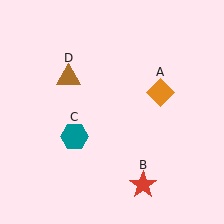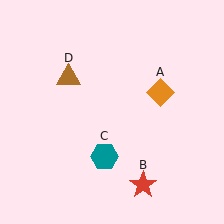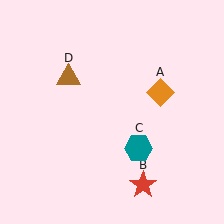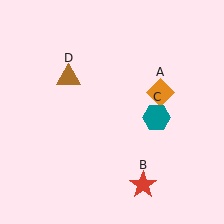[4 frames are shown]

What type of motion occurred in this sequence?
The teal hexagon (object C) rotated counterclockwise around the center of the scene.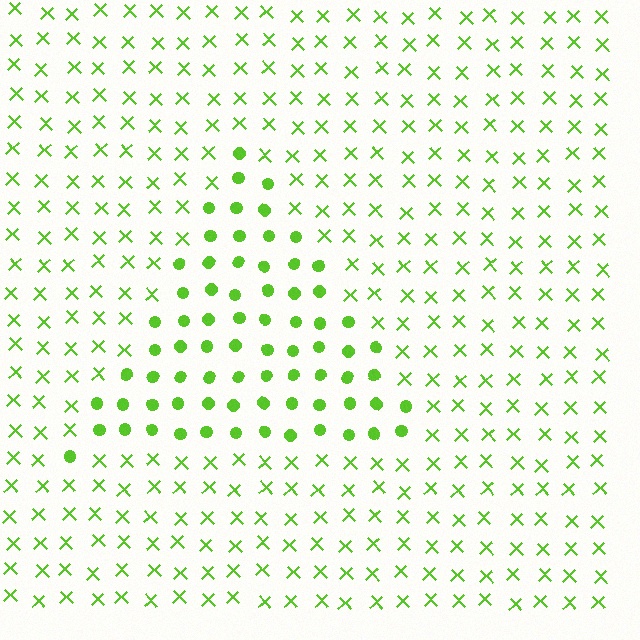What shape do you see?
I see a triangle.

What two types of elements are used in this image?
The image uses circles inside the triangle region and X marks outside it.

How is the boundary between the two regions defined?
The boundary is defined by a change in element shape: circles inside vs. X marks outside. All elements share the same color and spacing.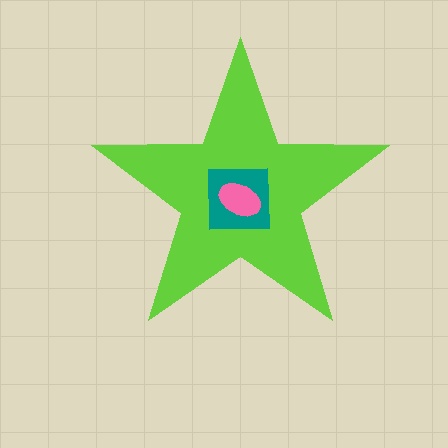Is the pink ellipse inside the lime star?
Yes.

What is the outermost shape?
The lime star.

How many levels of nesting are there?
3.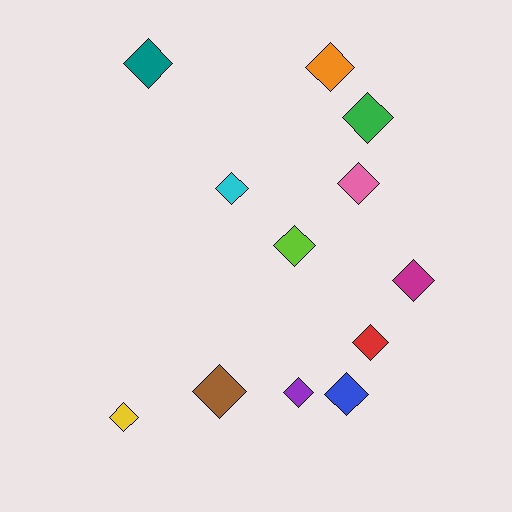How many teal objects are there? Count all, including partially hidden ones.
There is 1 teal object.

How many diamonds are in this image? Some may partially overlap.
There are 12 diamonds.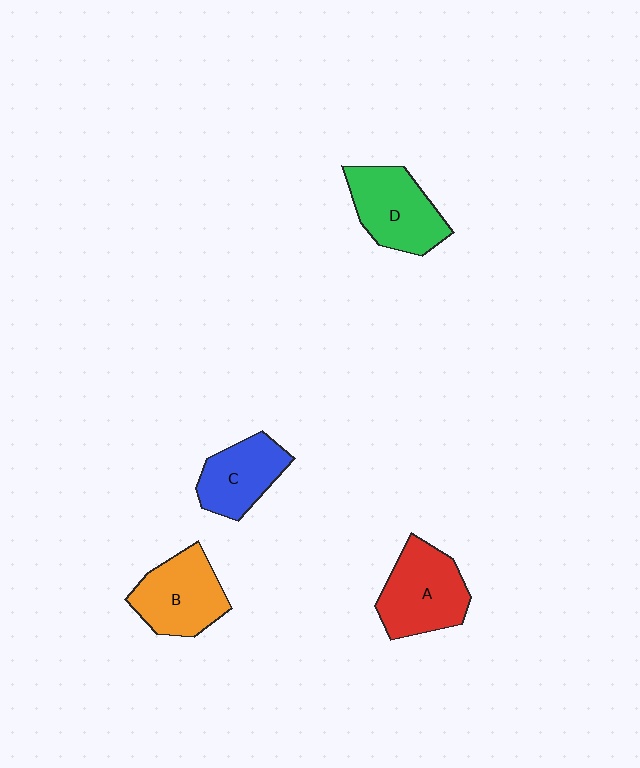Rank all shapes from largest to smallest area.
From largest to smallest: A (red), D (green), B (orange), C (blue).